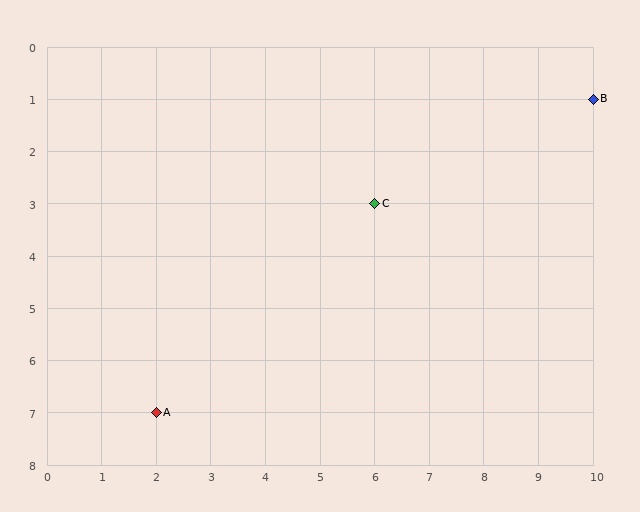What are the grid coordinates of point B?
Point B is at grid coordinates (10, 1).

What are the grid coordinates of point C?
Point C is at grid coordinates (6, 3).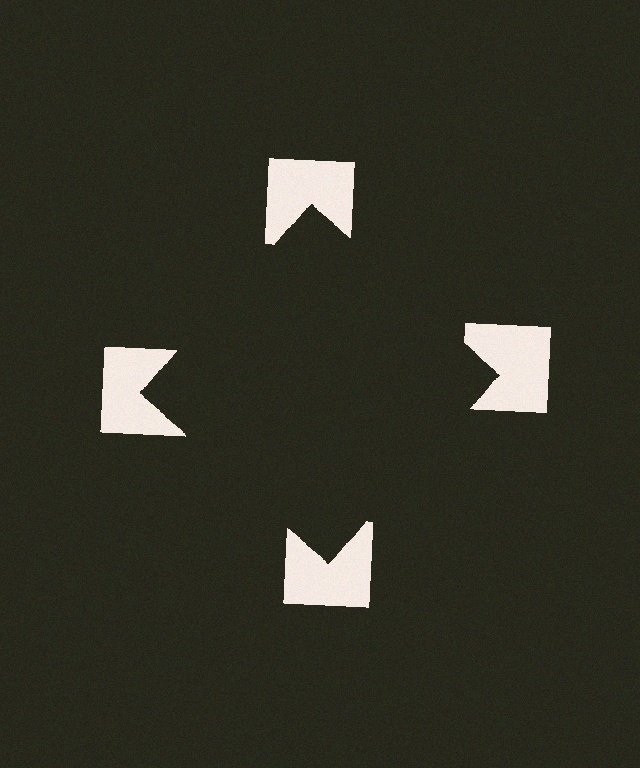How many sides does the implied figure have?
4 sides.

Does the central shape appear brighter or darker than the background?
It typically appears slightly darker than the background, even though no actual brightness change is drawn.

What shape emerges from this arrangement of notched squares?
An illusory square — its edges are inferred from the aligned wedge cuts in the notched squares, not physically drawn.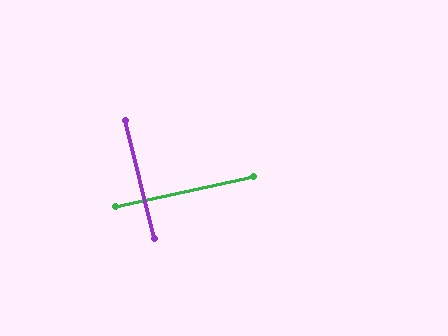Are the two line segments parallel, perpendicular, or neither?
Perpendicular — they meet at approximately 88°.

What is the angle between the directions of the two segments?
Approximately 88 degrees.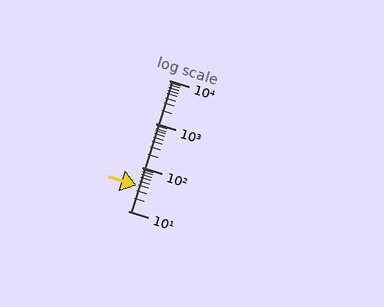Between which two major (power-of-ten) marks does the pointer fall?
The pointer is between 10 and 100.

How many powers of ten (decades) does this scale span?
The scale spans 3 decades, from 10 to 10000.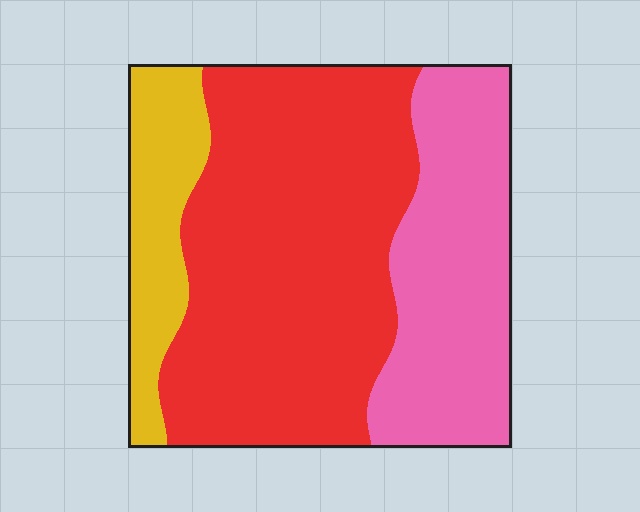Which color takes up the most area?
Red, at roughly 55%.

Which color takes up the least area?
Yellow, at roughly 15%.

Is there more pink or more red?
Red.